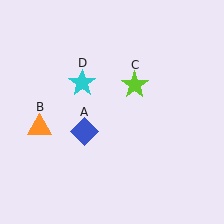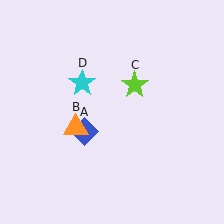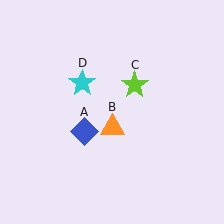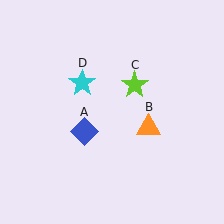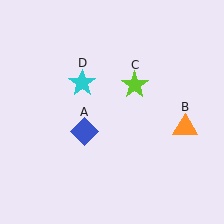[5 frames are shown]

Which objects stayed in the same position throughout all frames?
Blue diamond (object A) and lime star (object C) and cyan star (object D) remained stationary.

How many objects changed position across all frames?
1 object changed position: orange triangle (object B).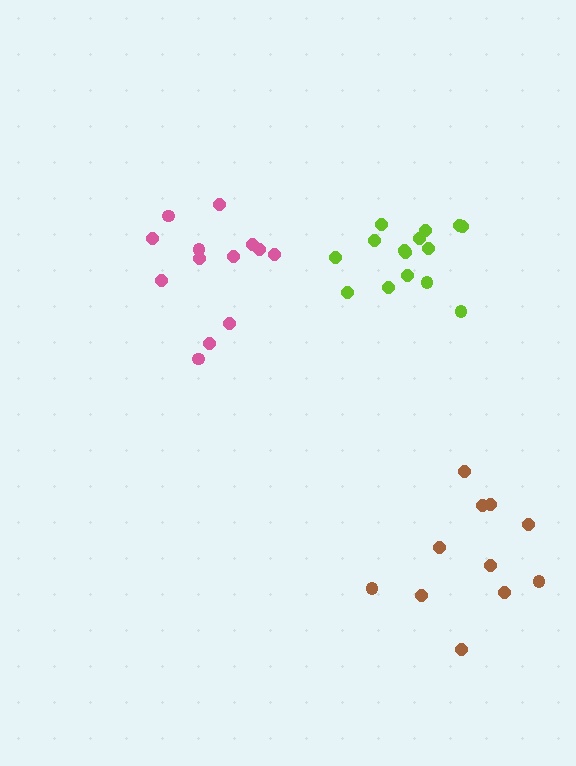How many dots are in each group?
Group 1: 11 dots, Group 2: 15 dots, Group 3: 13 dots (39 total).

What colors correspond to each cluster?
The clusters are colored: brown, lime, pink.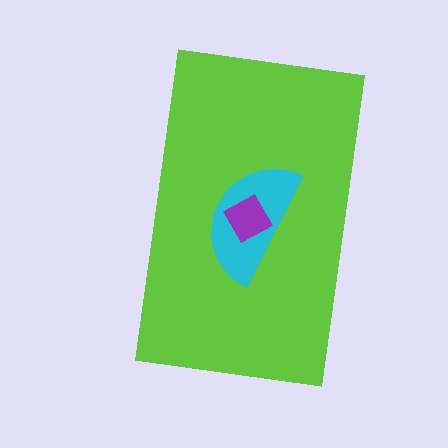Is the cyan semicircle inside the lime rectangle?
Yes.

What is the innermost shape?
The purple square.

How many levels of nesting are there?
3.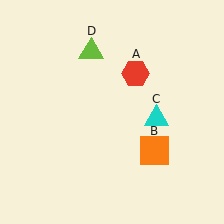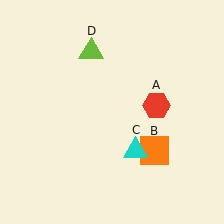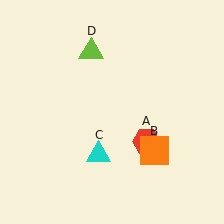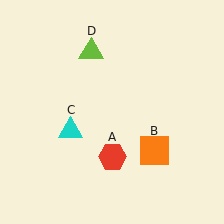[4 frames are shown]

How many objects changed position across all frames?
2 objects changed position: red hexagon (object A), cyan triangle (object C).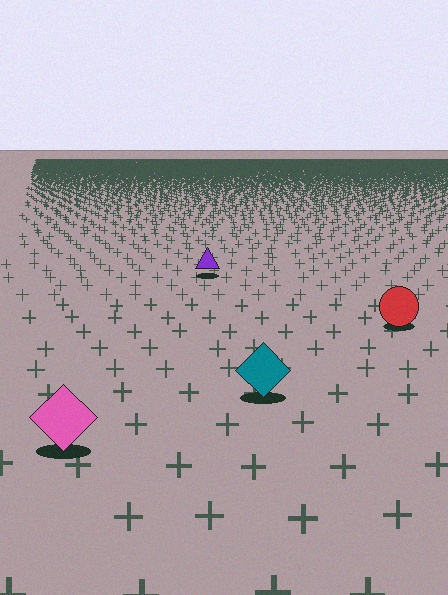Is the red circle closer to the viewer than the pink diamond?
No. The pink diamond is closer — you can tell from the texture gradient: the ground texture is coarser near it.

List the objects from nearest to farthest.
From nearest to farthest: the pink diamond, the teal diamond, the red circle, the purple triangle.